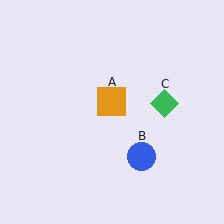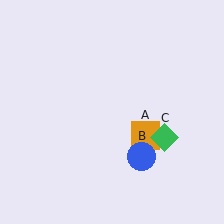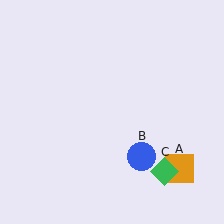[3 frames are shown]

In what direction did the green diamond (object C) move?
The green diamond (object C) moved down.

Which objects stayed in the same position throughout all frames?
Blue circle (object B) remained stationary.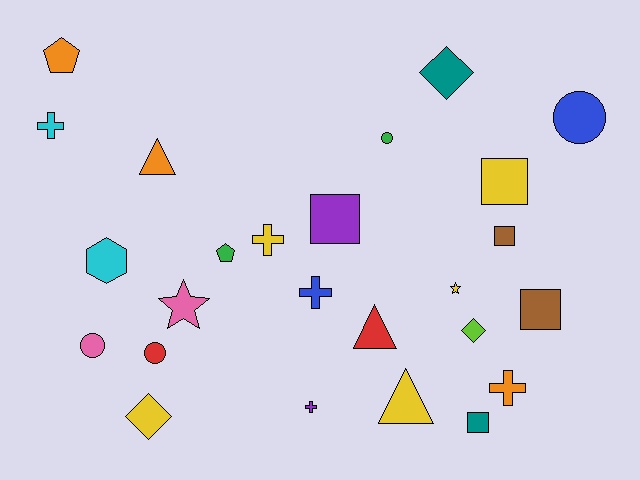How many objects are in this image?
There are 25 objects.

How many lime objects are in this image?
There is 1 lime object.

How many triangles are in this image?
There are 3 triangles.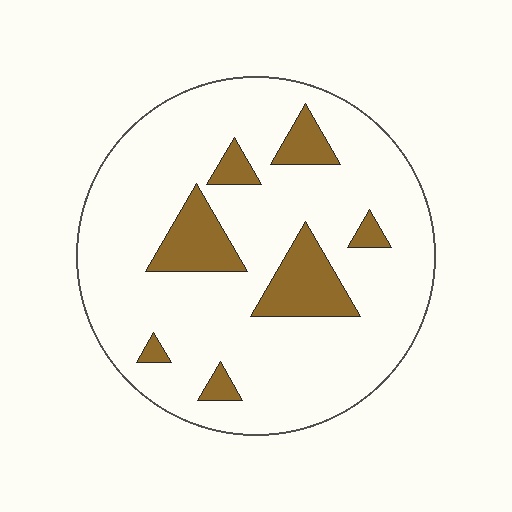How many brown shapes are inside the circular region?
7.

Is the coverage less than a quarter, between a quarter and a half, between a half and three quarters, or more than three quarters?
Less than a quarter.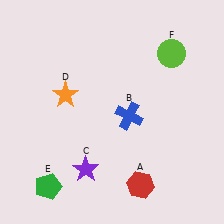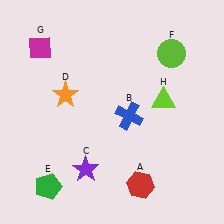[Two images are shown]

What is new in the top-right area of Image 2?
A lime triangle (H) was added in the top-right area of Image 2.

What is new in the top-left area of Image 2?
A magenta diamond (G) was added in the top-left area of Image 2.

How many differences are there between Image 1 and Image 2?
There are 2 differences between the two images.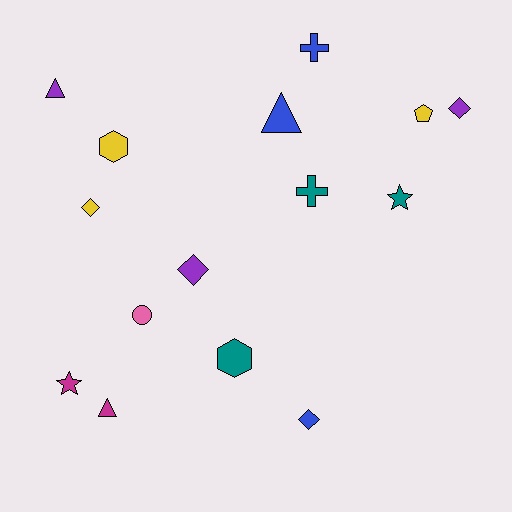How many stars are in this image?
There are 2 stars.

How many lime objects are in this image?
There are no lime objects.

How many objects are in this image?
There are 15 objects.